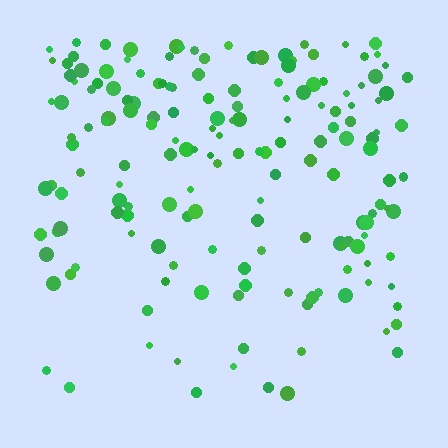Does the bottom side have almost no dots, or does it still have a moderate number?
Still a moderate number, just noticeably fewer than the top.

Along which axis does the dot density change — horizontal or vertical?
Vertical.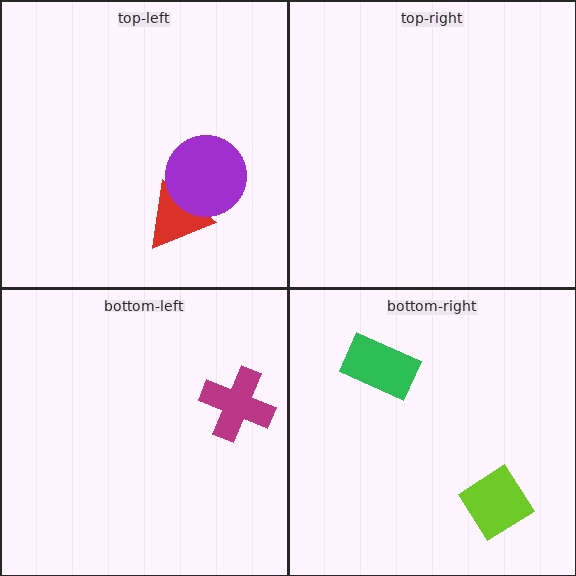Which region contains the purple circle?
The top-left region.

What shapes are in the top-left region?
The red triangle, the purple circle.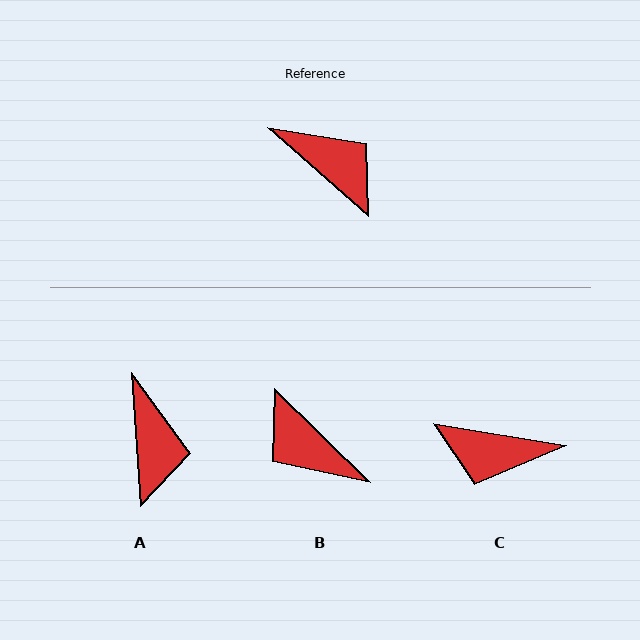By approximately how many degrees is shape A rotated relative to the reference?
Approximately 45 degrees clockwise.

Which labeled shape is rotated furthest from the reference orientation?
B, about 177 degrees away.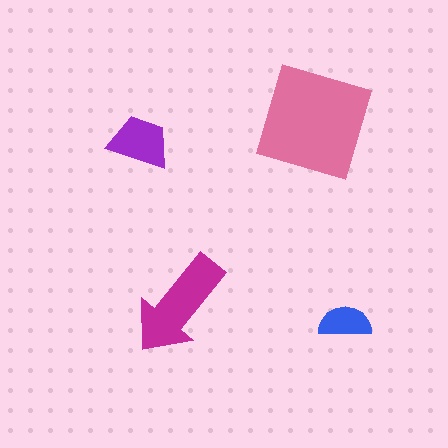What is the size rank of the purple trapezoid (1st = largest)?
3rd.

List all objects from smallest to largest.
The blue semicircle, the purple trapezoid, the magenta arrow, the pink square.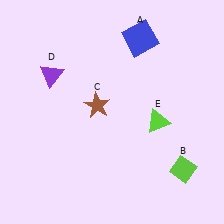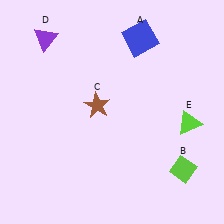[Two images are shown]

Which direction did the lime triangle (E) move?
The lime triangle (E) moved right.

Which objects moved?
The objects that moved are: the purple triangle (D), the lime triangle (E).